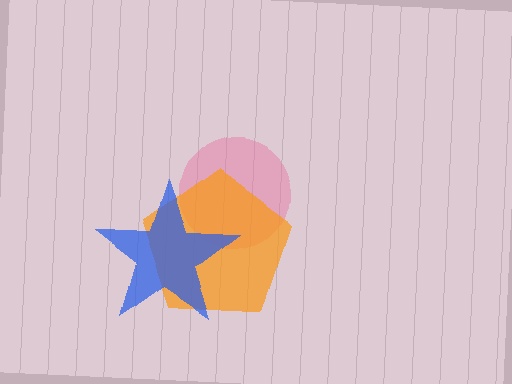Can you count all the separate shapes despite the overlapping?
Yes, there are 3 separate shapes.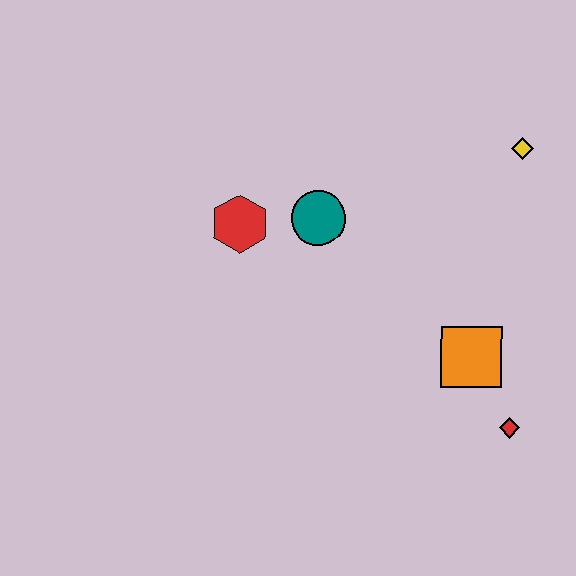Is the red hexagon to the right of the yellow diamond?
No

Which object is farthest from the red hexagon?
The red diamond is farthest from the red hexagon.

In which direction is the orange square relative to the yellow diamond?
The orange square is below the yellow diamond.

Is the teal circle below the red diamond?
No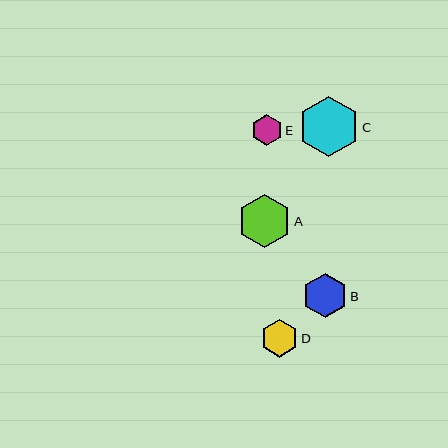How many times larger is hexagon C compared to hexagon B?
Hexagon C is approximately 1.4 times the size of hexagon B.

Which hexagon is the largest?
Hexagon C is the largest with a size of approximately 60 pixels.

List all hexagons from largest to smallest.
From largest to smallest: C, A, B, D, E.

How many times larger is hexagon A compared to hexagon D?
Hexagon A is approximately 1.4 times the size of hexagon D.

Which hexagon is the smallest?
Hexagon E is the smallest with a size of approximately 31 pixels.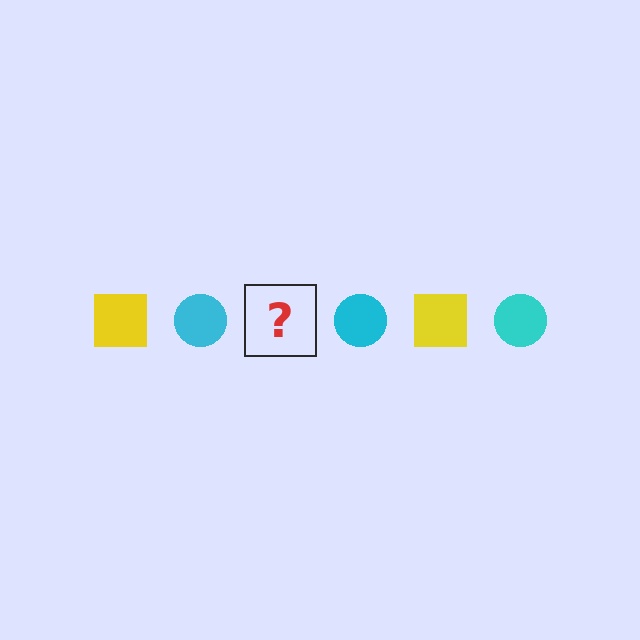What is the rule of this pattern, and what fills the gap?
The rule is that the pattern alternates between yellow square and cyan circle. The gap should be filled with a yellow square.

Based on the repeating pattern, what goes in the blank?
The blank should be a yellow square.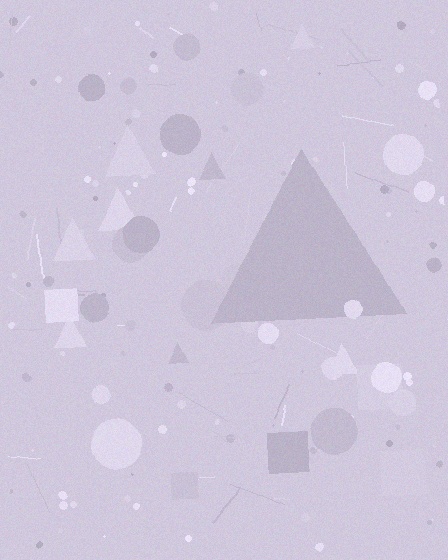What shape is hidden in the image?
A triangle is hidden in the image.